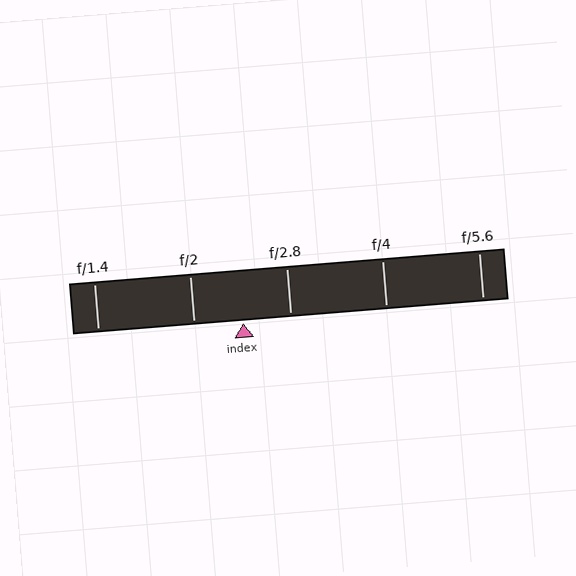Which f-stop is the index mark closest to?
The index mark is closest to f/2.8.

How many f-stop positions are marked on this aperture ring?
There are 5 f-stop positions marked.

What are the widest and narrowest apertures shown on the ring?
The widest aperture shown is f/1.4 and the narrowest is f/5.6.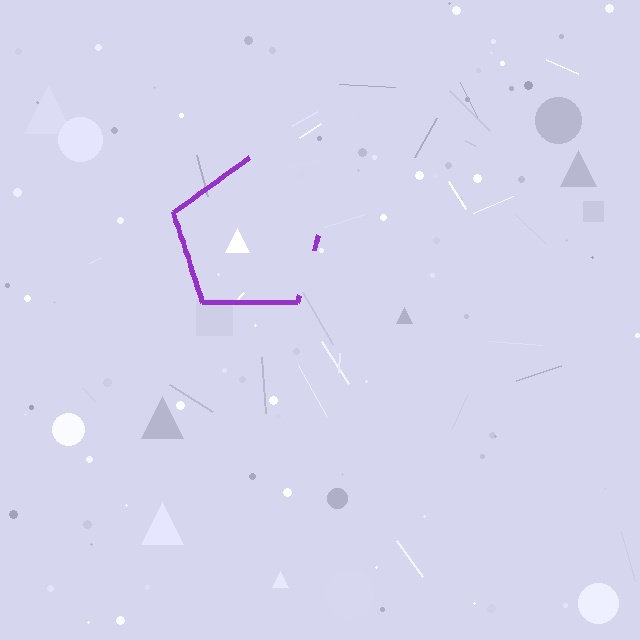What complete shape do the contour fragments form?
The contour fragments form a pentagon.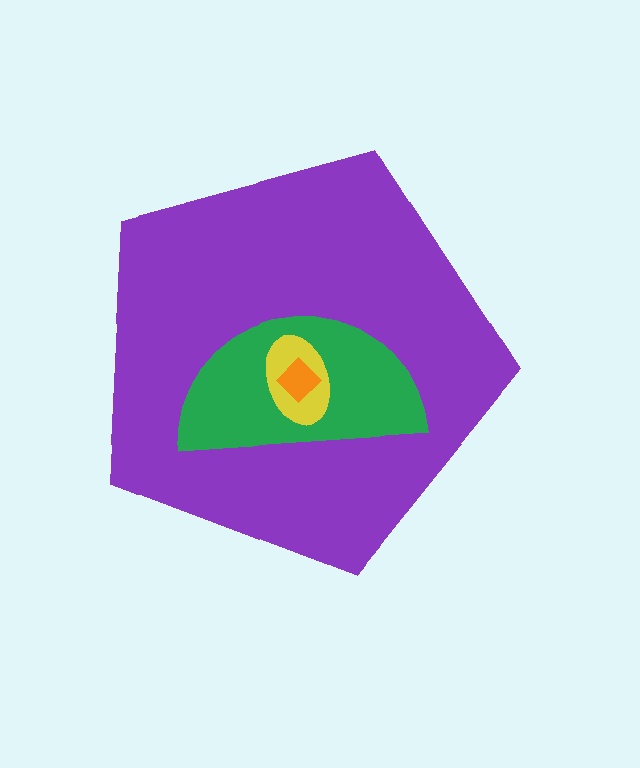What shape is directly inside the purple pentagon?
The green semicircle.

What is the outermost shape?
The purple pentagon.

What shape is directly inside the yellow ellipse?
The orange diamond.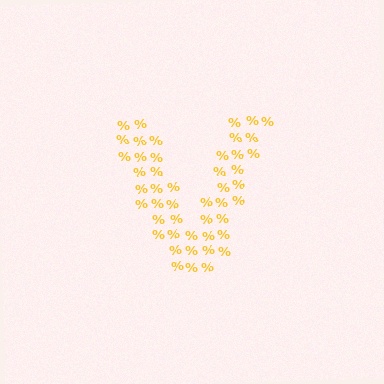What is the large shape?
The large shape is the letter V.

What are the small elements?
The small elements are percent signs.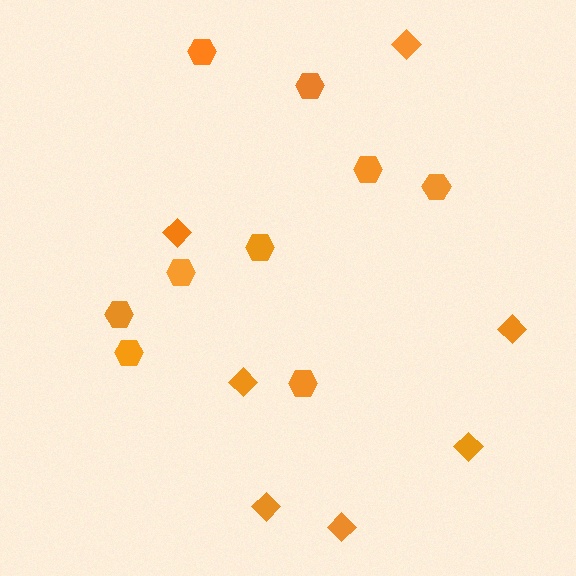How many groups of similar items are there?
There are 2 groups: one group of hexagons (9) and one group of diamonds (7).